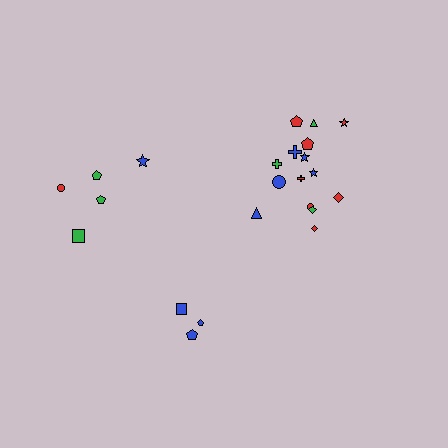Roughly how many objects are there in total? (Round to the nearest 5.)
Roughly 25 objects in total.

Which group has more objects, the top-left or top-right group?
The top-right group.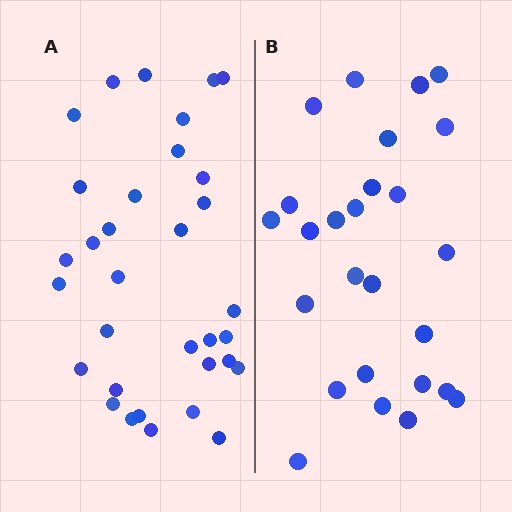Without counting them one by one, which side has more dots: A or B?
Region A (the left region) has more dots.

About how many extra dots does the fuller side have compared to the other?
Region A has roughly 8 or so more dots than region B.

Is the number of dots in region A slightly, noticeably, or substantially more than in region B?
Region A has noticeably more, but not dramatically so. The ratio is roughly 1.3 to 1.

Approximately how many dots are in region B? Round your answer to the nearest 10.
About 30 dots. (The exact count is 26, which rounds to 30.)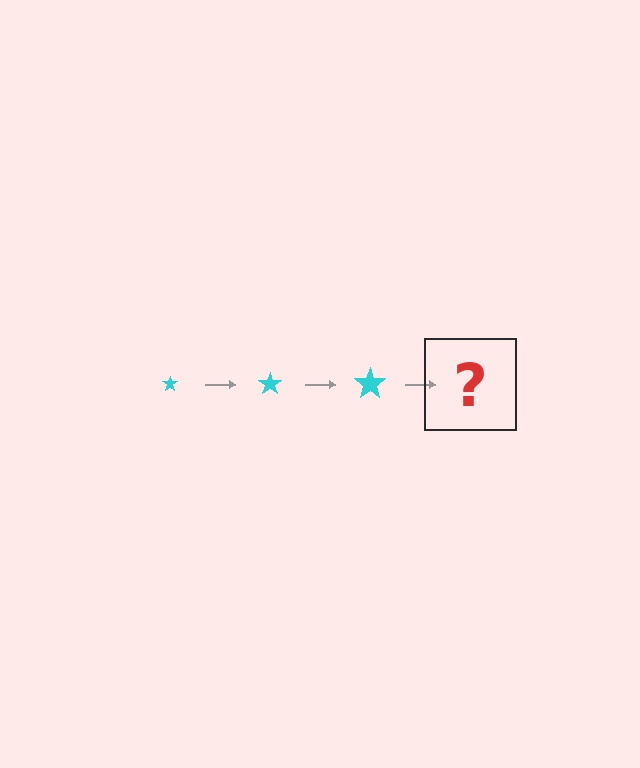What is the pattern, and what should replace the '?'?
The pattern is that the star gets progressively larger each step. The '?' should be a cyan star, larger than the previous one.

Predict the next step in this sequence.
The next step is a cyan star, larger than the previous one.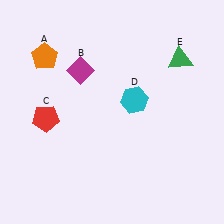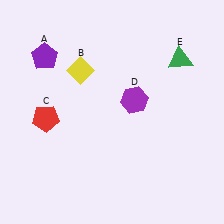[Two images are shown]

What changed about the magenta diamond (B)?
In Image 1, B is magenta. In Image 2, it changed to yellow.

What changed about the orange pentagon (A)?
In Image 1, A is orange. In Image 2, it changed to purple.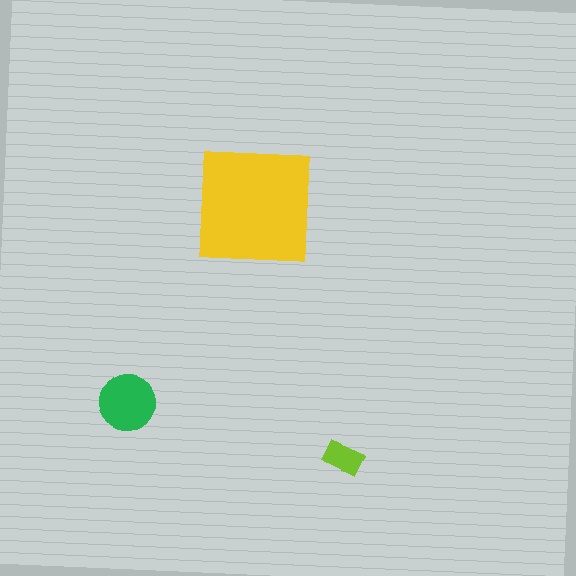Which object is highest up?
The yellow square is topmost.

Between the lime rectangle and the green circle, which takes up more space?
The green circle.